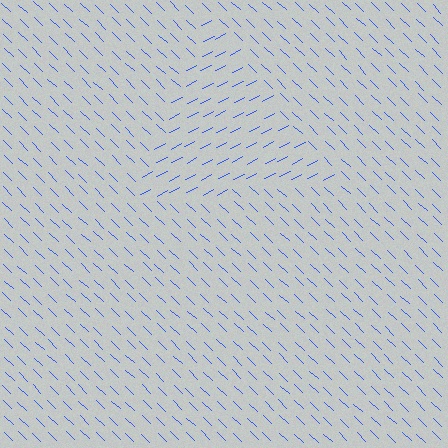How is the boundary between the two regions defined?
The boundary is defined purely by a change in line orientation (approximately 71 degrees difference). All lines are the same color and thickness.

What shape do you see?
I see a triangle.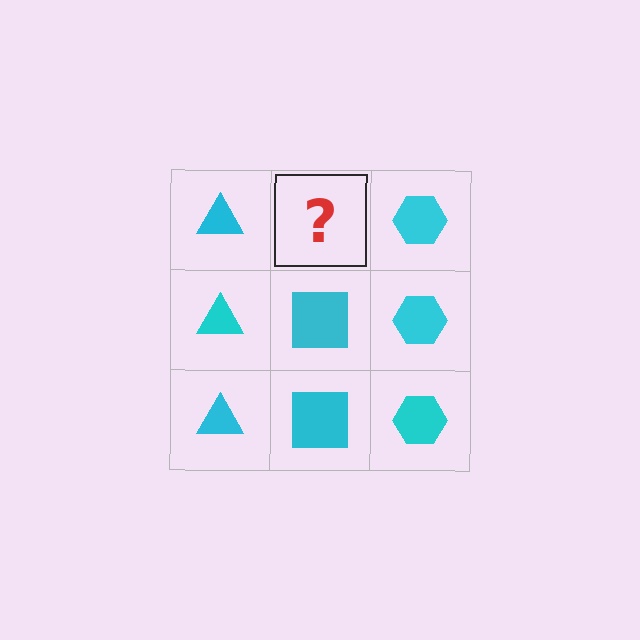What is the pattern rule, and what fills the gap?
The rule is that each column has a consistent shape. The gap should be filled with a cyan square.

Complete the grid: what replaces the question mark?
The question mark should be replaced with a cyan square.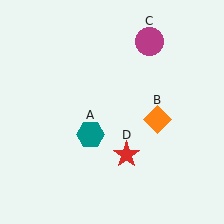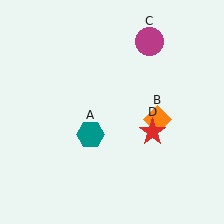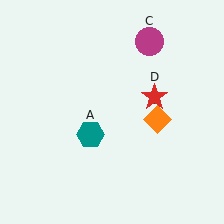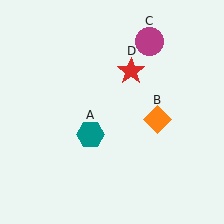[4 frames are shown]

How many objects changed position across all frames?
1 object changed position: red star (object D).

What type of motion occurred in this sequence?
The red star (object D) rotated counterclockwise around the center of the scene.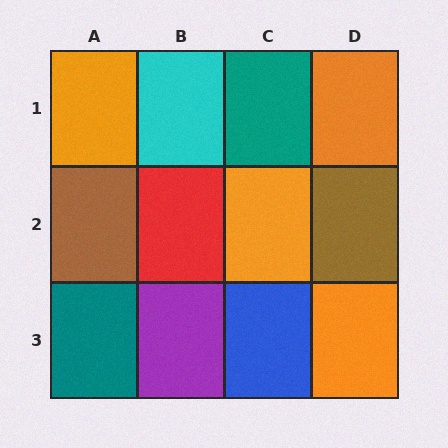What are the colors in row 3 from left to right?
Teal, purple, blue, orange.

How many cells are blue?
1 cell is blue.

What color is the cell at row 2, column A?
Brown.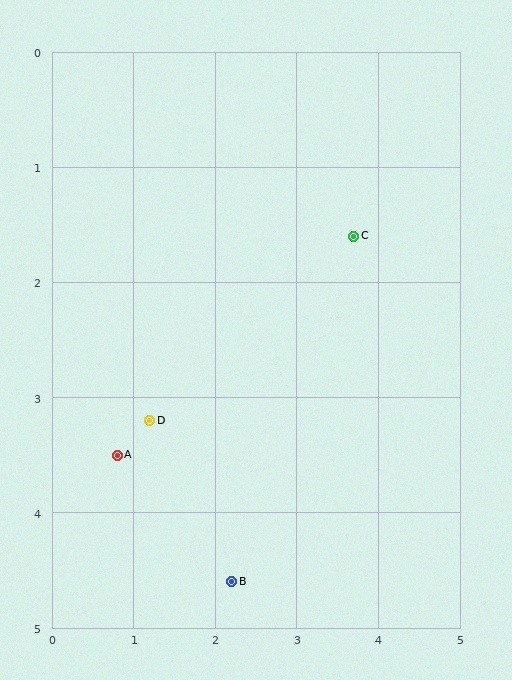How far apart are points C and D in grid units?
Points C and D are about 3.0 grid units apart.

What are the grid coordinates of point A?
Point A is at approximately (0.8, 3.5).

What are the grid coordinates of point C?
Point C is at approximately (3.7, 1.6).